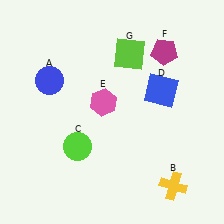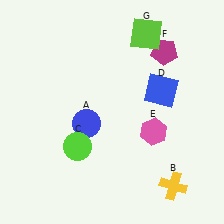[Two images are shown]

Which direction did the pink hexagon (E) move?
The pink hexagon (E) moved right.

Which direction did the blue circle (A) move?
The blue circle (A) moved down.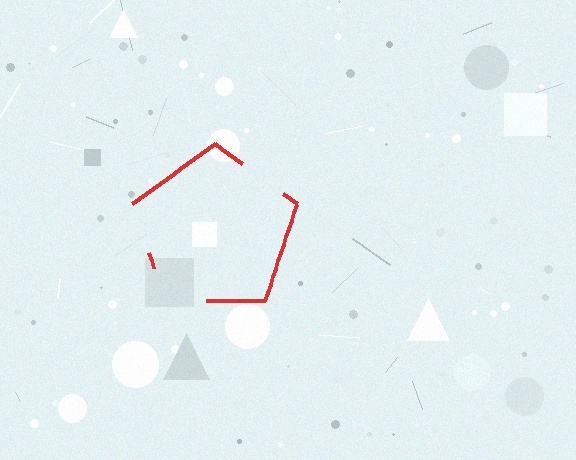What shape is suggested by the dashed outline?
The dashed outline suggests a pentagon.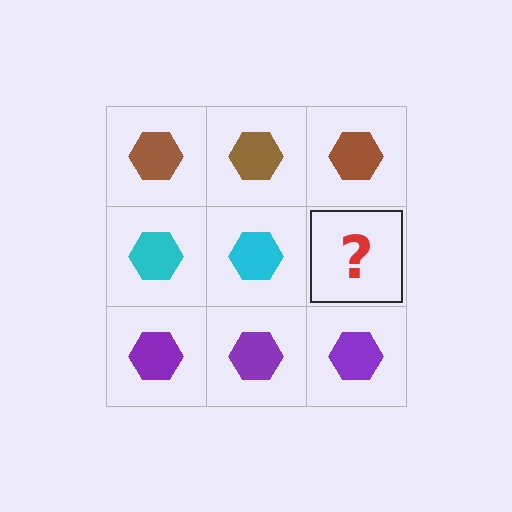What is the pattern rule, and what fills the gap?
The rule is that each row has a consistent color. The gap should be filled with a cyan hexagon.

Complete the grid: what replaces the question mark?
The question mark should be replaced with a cyan hexagon.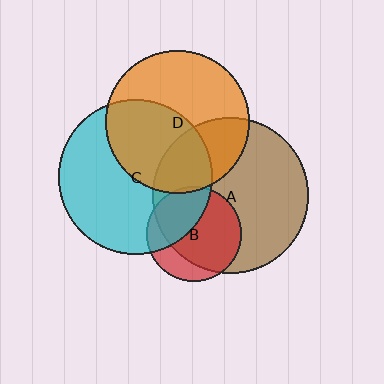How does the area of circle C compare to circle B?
Approximately 2.7 times.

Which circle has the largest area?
Circle A (brown).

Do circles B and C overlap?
Yes.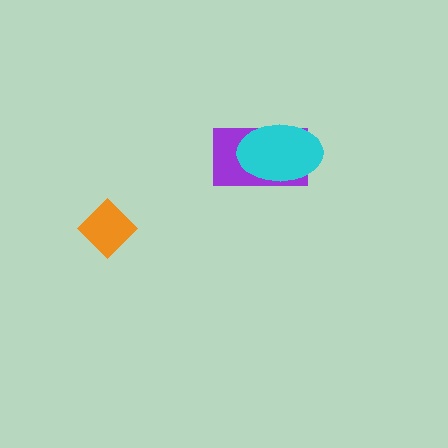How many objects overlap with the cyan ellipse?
1 object overlaps with the cyan ellipse.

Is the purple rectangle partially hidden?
Yes, it is partially covered by another shape.